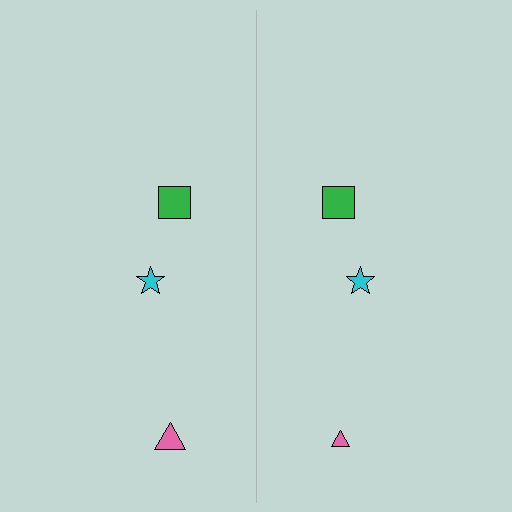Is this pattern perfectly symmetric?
No, the pattern is not perfectly symmetric. The pink triangle on the right side has a different size than its mirror counterpart.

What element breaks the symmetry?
The pink triangle on the right side has a different size than its mirror counterpart.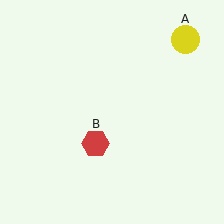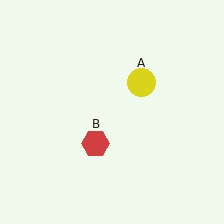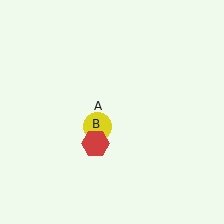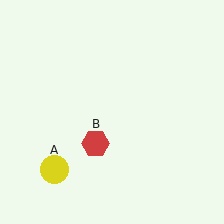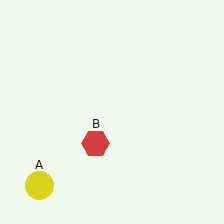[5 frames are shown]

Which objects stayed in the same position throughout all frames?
Red hexagon (object B) remained stationary.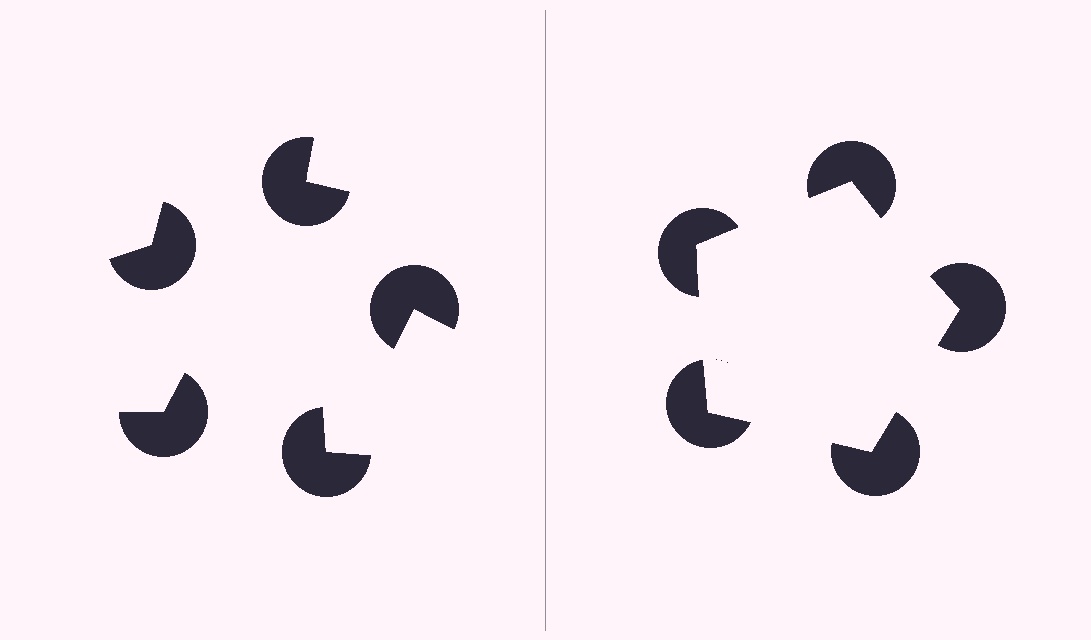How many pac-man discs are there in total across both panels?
10 — 5 on each side.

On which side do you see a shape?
An illusory pentagon appears on the right side. On the left side the wedge cuts are rotated, so no coherent shape forms.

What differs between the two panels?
The pac-man discs are positioned identically on both sides; only the wedge orientations differ. On the right they align to a pentagon; on the left they are misaligned.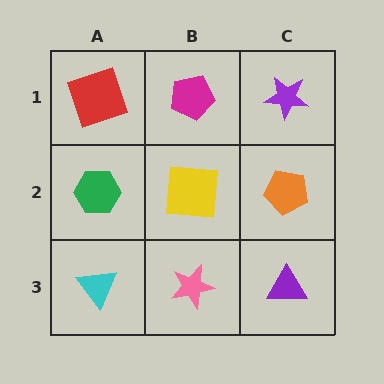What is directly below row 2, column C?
A purple triangle.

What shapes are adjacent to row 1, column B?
A yellow square (row 2, column B), a red square (row 1, column A), a purple star (row 1, column C).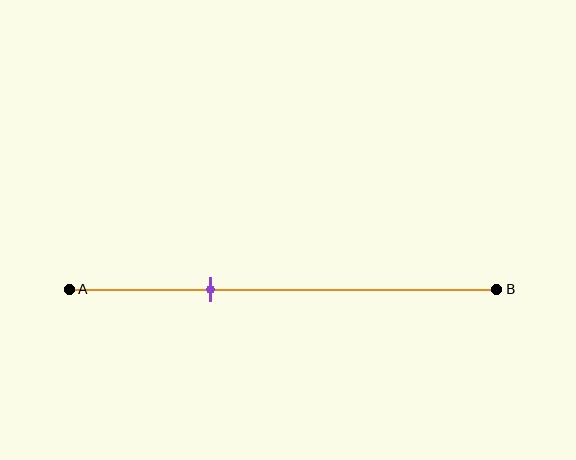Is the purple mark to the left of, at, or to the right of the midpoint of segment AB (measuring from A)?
The purple mark is to the left of the midpoint of segment AB.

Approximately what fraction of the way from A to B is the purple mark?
The purple mark is approximately 35% of the way from A to B.